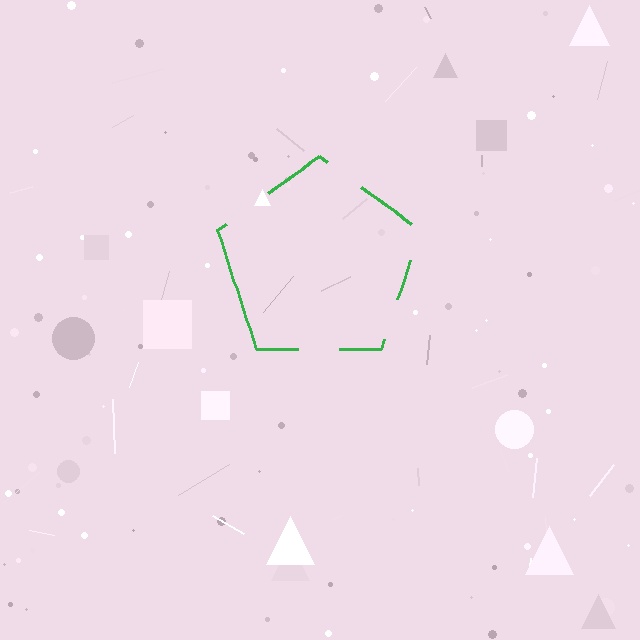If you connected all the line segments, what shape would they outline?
They would outline a pentagon.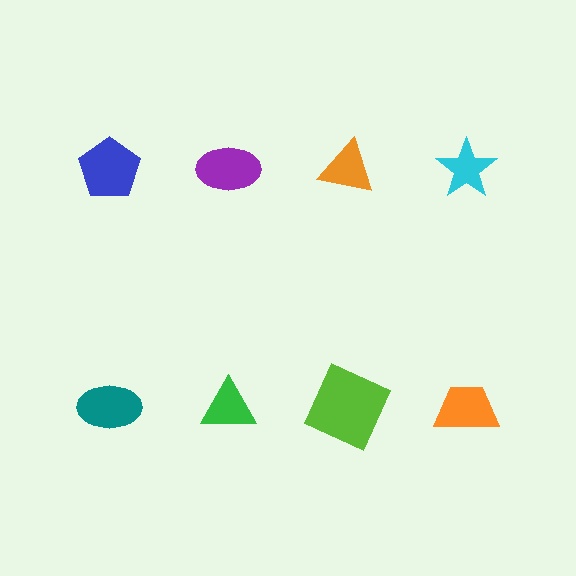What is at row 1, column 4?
A cyan star.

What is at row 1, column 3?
An orange triangle.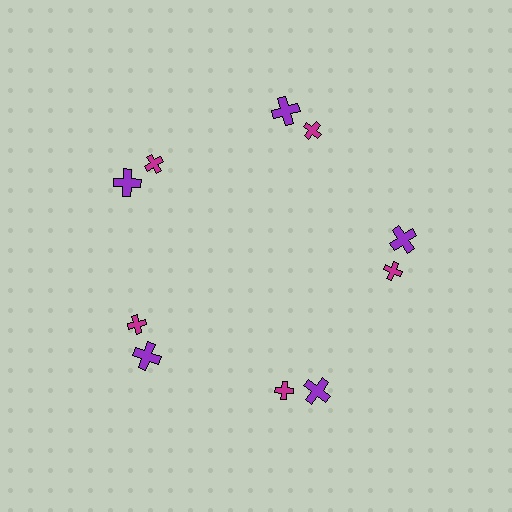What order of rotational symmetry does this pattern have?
This pattern has 5-fold rotational symmetry.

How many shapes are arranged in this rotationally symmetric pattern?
There are 10 shapes, arranged in 5 groups of 2.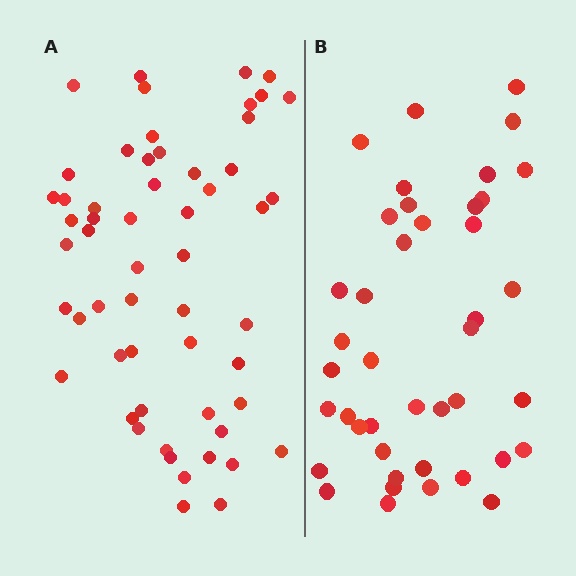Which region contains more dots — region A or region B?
Region A (the left region) has more dots.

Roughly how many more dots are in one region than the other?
Region A has approximately 15 more dots than region B.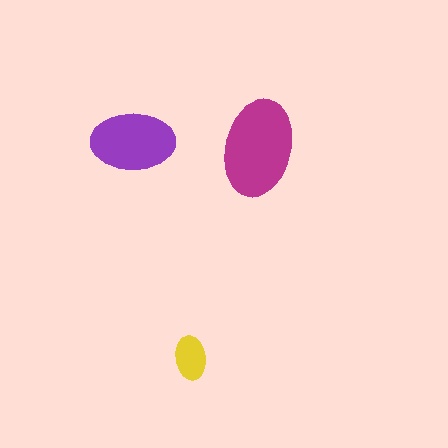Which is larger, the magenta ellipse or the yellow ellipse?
The magenta one.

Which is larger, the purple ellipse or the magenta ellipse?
The magenta one.